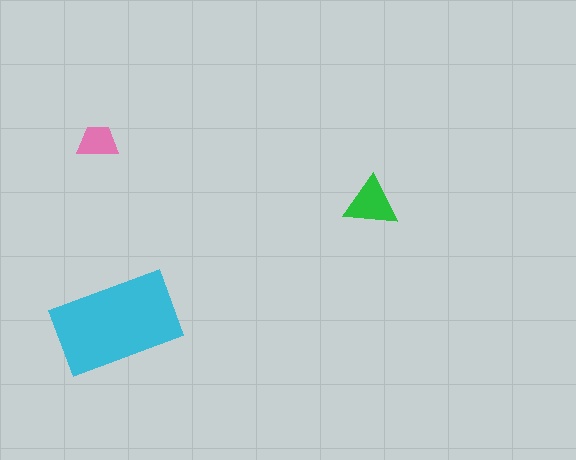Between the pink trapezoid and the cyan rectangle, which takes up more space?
The cyan rectangle.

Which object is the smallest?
The pink trapezoid.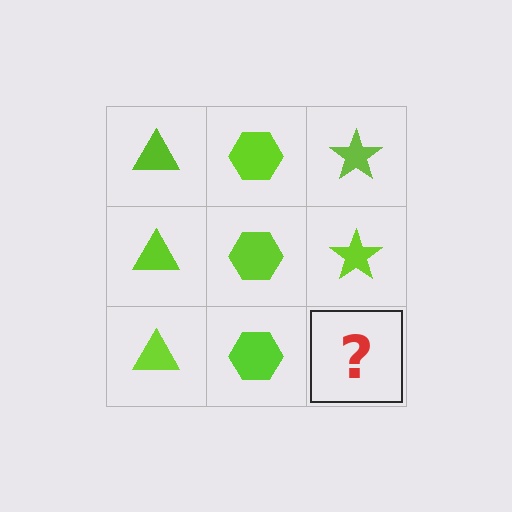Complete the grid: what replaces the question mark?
The question mark should be replaced with a lime star.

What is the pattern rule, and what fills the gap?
The rule is that each column has a consistent shape. The gap should be filled with a lime star.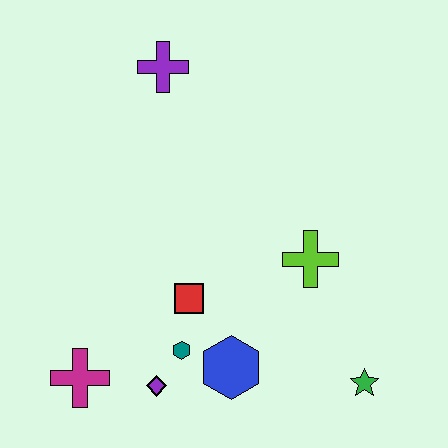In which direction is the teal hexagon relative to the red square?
The teal hexagon is below the red square.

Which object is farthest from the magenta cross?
The purple cross is farthest from the magenta cross.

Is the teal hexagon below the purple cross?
Yes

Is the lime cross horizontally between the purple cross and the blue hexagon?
No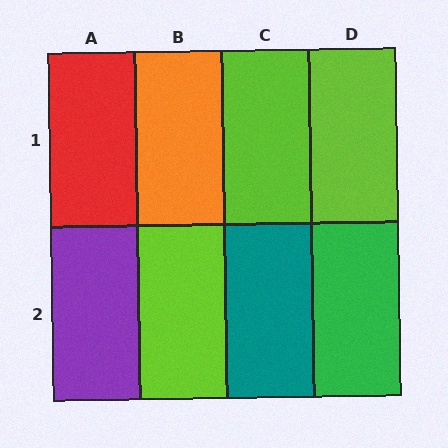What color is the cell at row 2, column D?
Green.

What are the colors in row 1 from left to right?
Red, orange, lime, lime.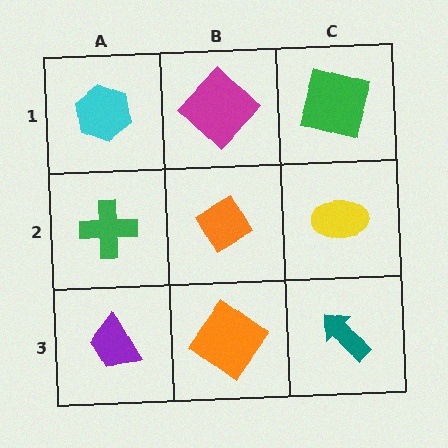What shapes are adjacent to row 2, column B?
A magenta diamond (row 1, column B), an orange diamond (row 3, column B), a green cross (row 2, column A), a yellow ellipse (row 2, column C).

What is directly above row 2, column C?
A green square.